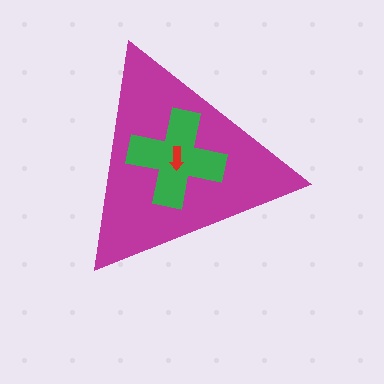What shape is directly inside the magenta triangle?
The green cross.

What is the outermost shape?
The magenta triangle.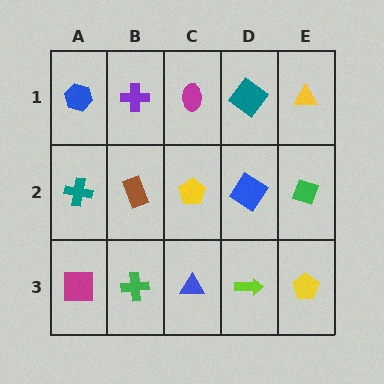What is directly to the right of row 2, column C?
A blue diamond.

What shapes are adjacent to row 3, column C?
A yellow pentagon (row 2, column C), a green cross (row 3, column B), a lime arrow (row 3, column D).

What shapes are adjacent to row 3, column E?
A green diamond (row 2, column E), a lime arrow (row 3, column D).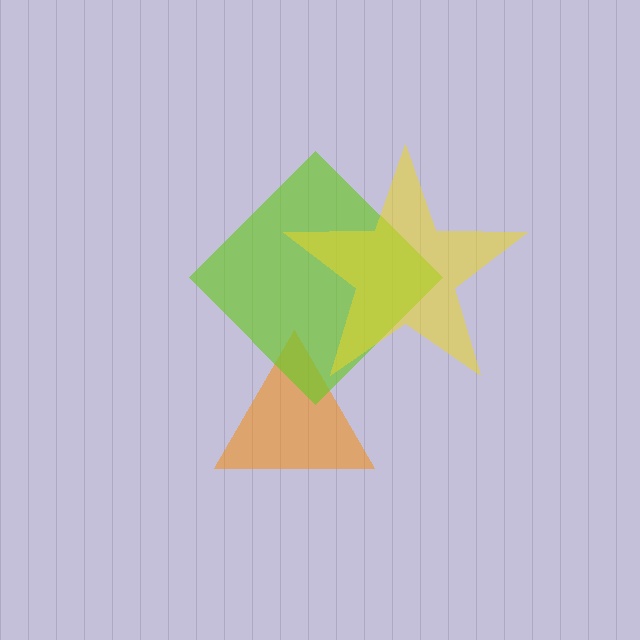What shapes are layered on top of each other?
The layered shapes are: an orange triangle, a lime diamond, a yellow star.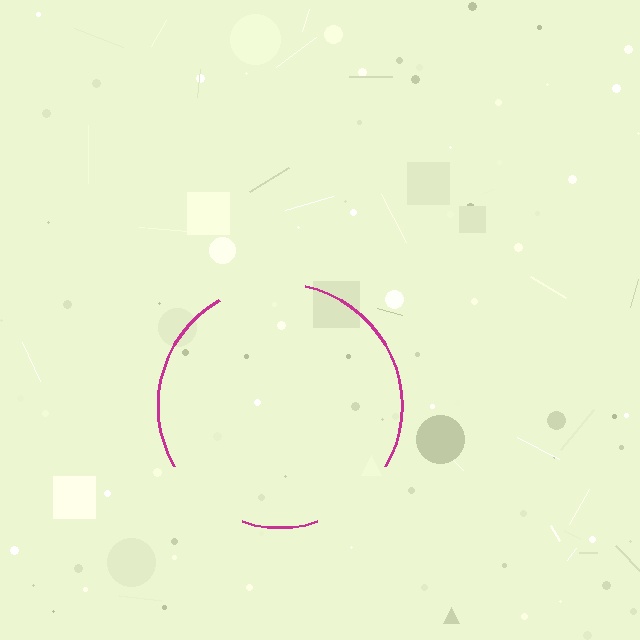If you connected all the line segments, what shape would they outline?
They would outline a circle.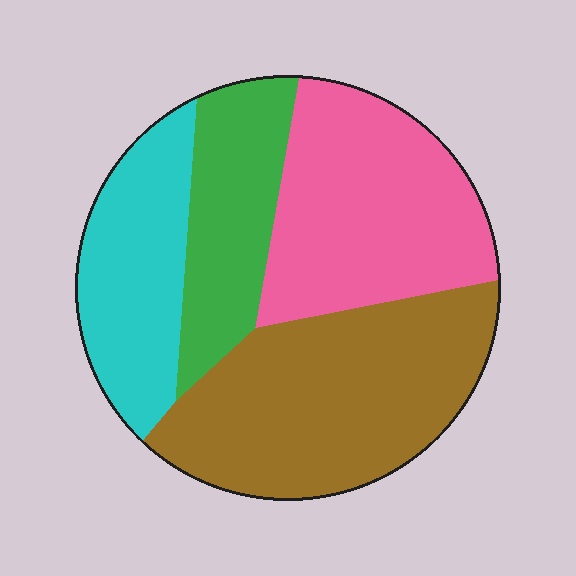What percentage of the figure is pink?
Pink covers about 30% of the figure.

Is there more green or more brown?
Brown.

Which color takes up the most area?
Brown, at roughly 35%.